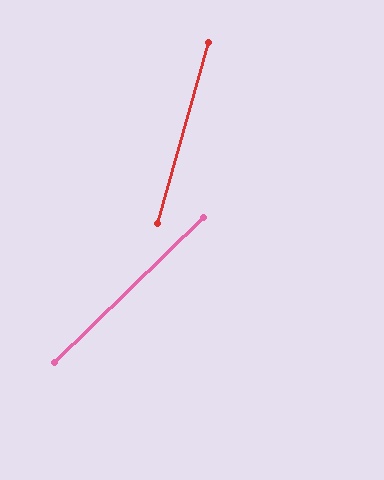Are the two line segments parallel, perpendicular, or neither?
Neither parallel nor perpendicular — they differ by about 30°.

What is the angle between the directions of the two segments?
Approximately 30 degrees.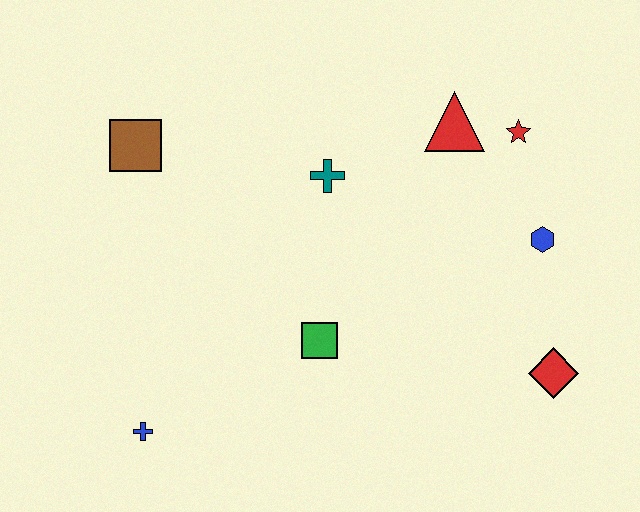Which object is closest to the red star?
The red triangle is closest to the red star.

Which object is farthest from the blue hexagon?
The blue cross is farthest from the blue hexagon.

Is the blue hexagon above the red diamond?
Yes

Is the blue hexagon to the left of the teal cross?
No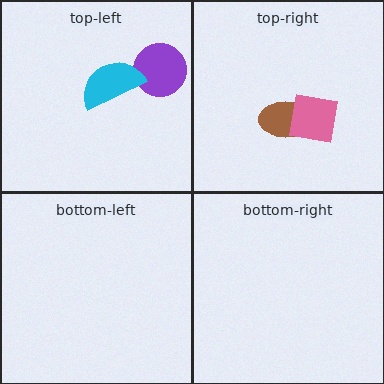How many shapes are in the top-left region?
2.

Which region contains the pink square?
The top-right region.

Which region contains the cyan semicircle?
The top-left region.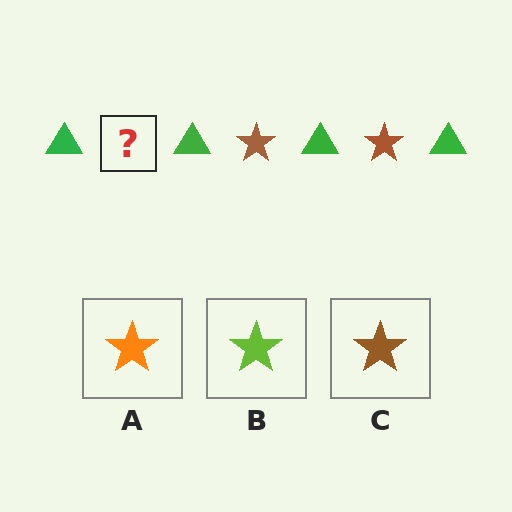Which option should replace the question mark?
Option C.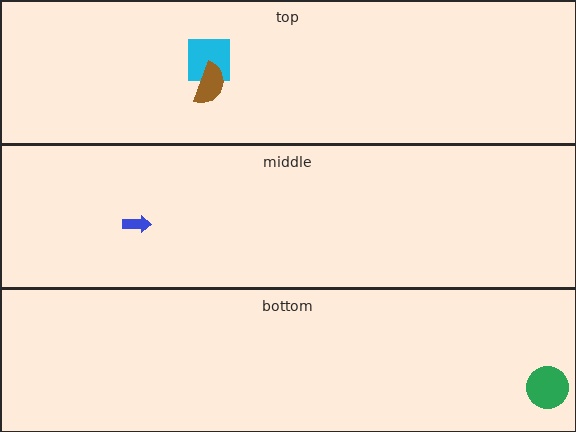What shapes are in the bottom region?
The green circle.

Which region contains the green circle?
The bottom region.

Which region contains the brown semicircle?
The top region.